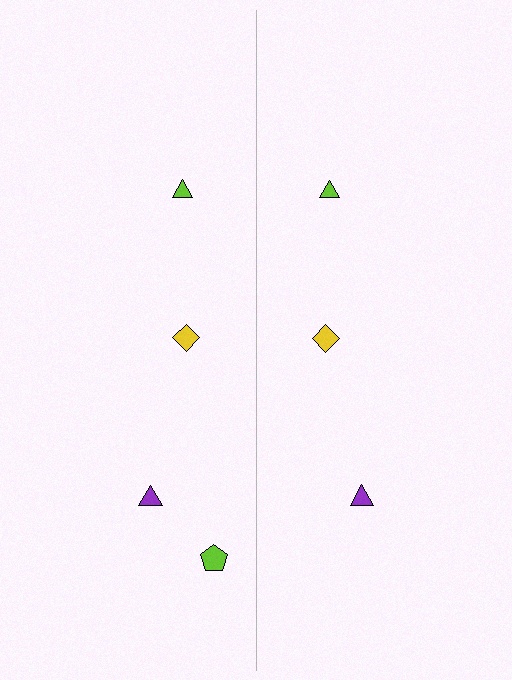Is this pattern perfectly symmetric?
No, the pattern is not perfectly symmetric. A lime pentagon is missing from the right side.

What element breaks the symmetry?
A lime pentagon is missing from the right side.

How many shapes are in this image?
There are 7 shapes in this image.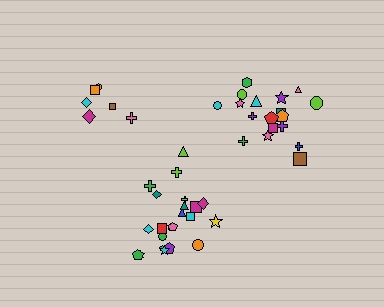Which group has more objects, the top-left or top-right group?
The top-right group.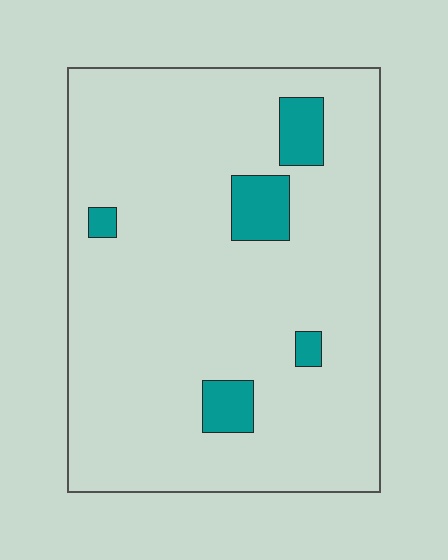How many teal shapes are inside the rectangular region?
5.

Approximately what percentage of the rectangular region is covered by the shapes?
Approximately 10%.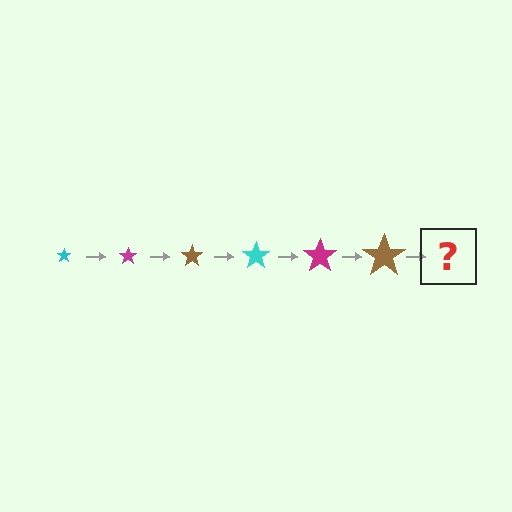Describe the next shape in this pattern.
It should be a cyan star, larger than the previous one.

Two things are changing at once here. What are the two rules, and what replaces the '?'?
The two rules are that the star grows larger each step and the color cycles through cyan, magenta, and brown. The '?' should be a cyan star, larger than the previous one.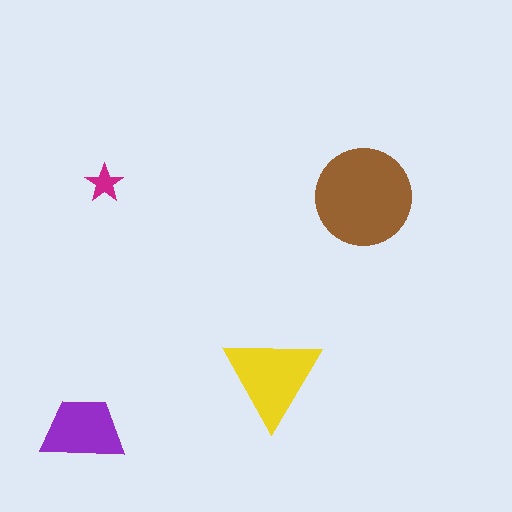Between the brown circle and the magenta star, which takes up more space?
The brown circle.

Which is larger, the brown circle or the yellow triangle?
The brown circle.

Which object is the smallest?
The magenta star.